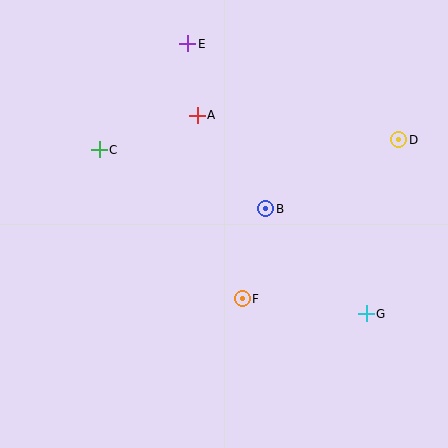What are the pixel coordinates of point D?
Point D is at (399, 140).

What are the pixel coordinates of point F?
Point F is at (242, 299).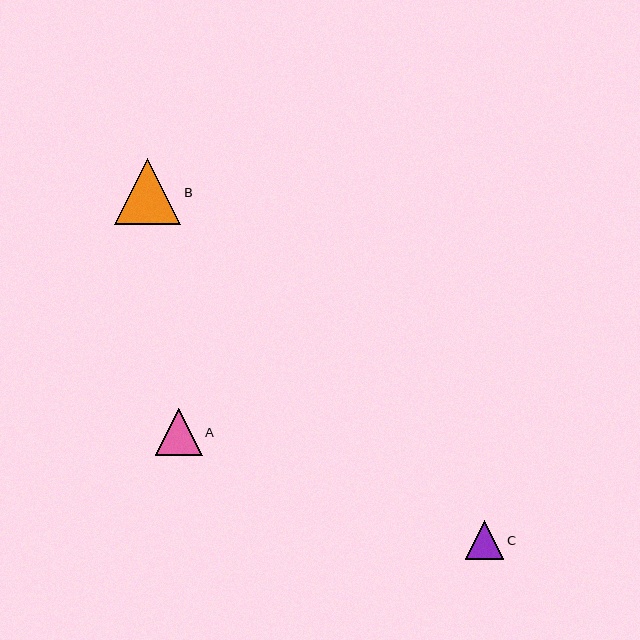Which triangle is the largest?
Triangle B is the largest with a size of approximately 66 pixels.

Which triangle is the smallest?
Triangle C is the smallest with a size of approximately 39 pixels.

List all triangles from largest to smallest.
From largest to smallest: B, A, C.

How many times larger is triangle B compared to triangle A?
Triangle B is approximately 1.4 times the size of triangle A.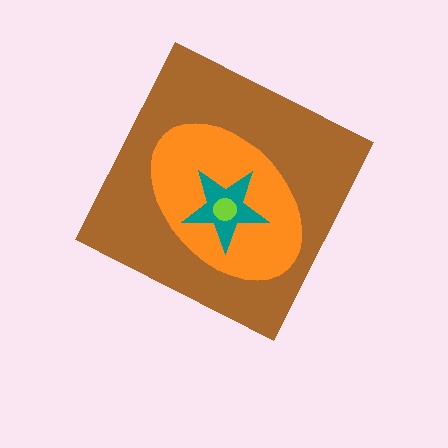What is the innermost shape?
The lime circle.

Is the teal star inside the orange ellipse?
Yes.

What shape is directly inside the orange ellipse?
The teal star.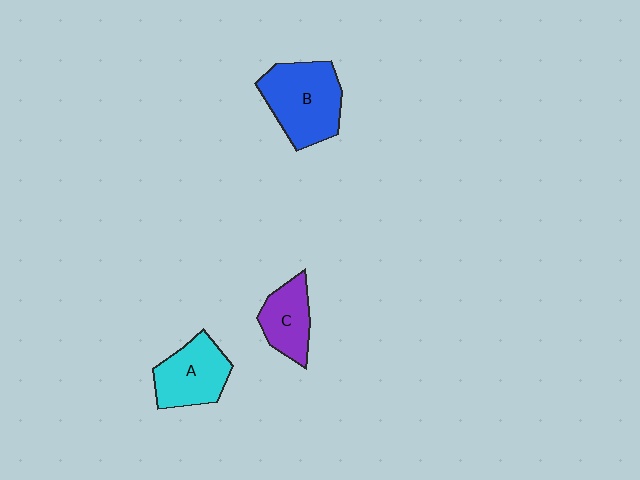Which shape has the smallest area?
Shape C (purple).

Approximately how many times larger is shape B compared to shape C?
Approximately 1.7 times.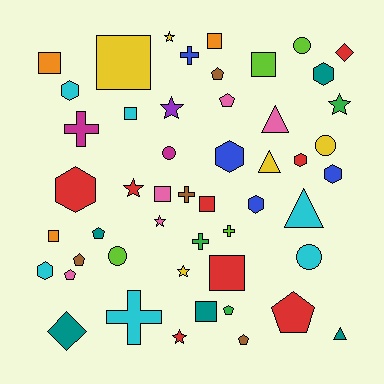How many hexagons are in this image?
There are 8 hexagons.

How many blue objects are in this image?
There are 4 blue objects.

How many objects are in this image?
There are 50 objects.